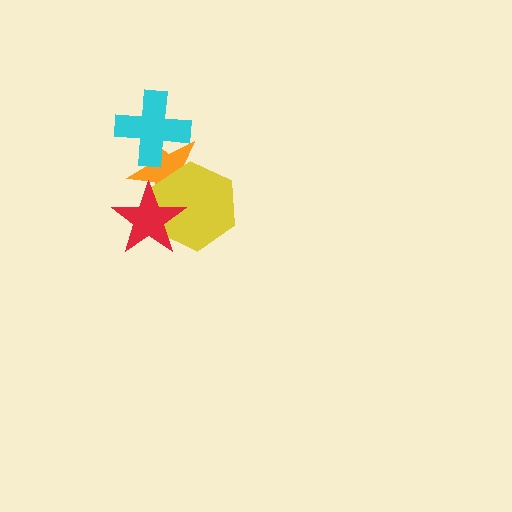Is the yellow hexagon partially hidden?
Yes, it is partially covered by another shape.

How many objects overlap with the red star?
2 objects overlap with the red star.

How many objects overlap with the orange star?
3 objects overlap with the orange star.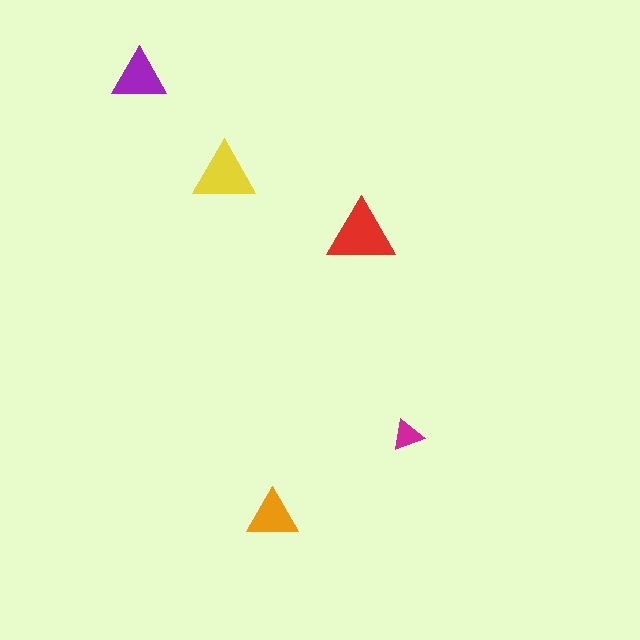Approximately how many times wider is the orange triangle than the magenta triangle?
About 1.5 times wider.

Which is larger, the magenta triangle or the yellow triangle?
The yellow one.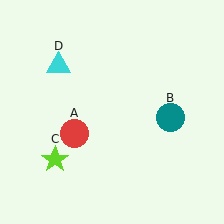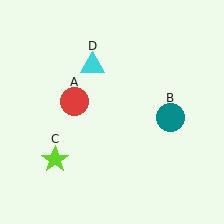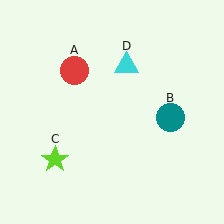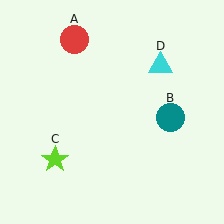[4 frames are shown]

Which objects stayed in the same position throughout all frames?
Teal circle (object B) and lime star (object C) remained stationary.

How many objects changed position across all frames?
2 objects changed position: red circle (object A), cyan triangle (object D).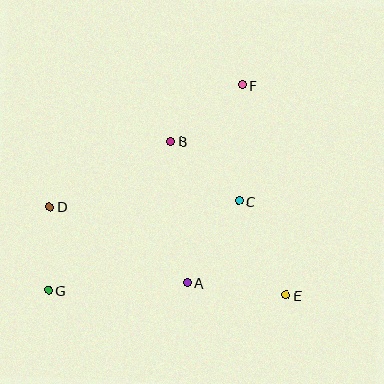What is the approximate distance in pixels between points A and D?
The distance between A and D is approximately 157 pixels.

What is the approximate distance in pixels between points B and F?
The distance between B and F is approximately 91 pixels.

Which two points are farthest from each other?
Points F and G are farthest from each other.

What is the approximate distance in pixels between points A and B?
The distance between A and B is approximately 142 pixels.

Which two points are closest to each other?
Points D and G are closest to each other.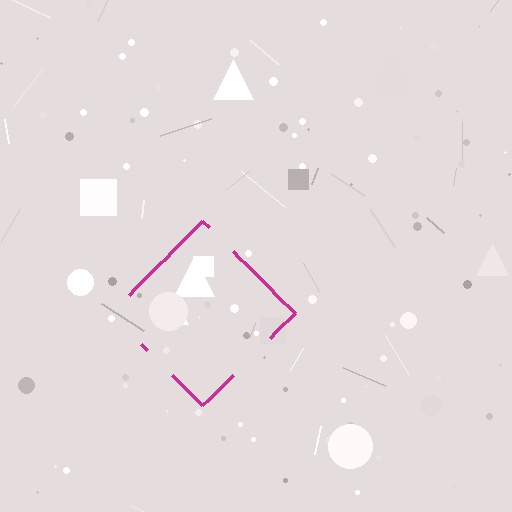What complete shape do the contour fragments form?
The contour fragments form a diamond.